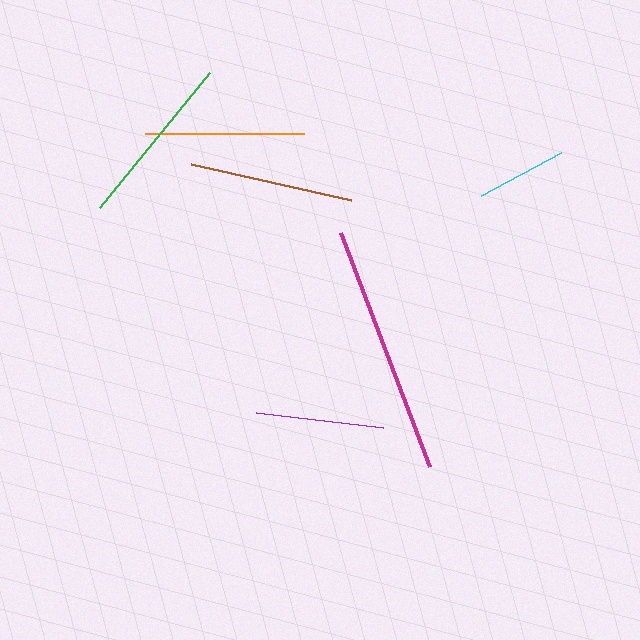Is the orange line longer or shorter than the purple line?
The orange line is longer than the purple line.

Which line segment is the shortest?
The cyan line is the shortest at approximately 91 pixels.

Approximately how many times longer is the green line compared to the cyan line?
The green line is approximately 1.9 times the length of the cyan line.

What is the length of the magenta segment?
The magenta segment is approximately 251 pixels long.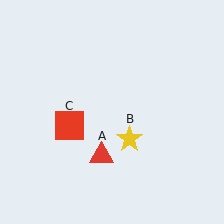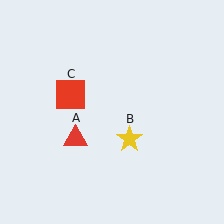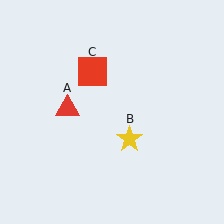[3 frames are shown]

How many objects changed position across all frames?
2 objects changed position: red triangle (object A), red square (object C).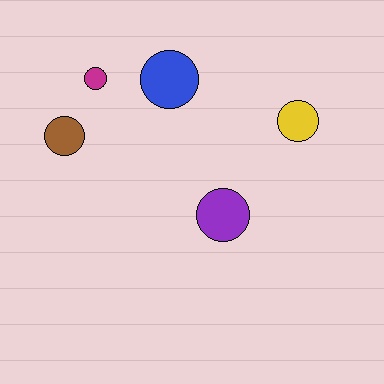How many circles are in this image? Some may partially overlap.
There are 5 circles.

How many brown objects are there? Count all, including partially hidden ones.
There is 1 brown object.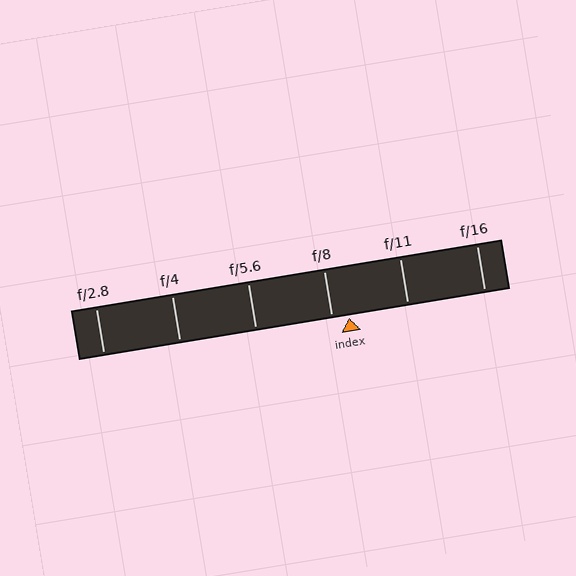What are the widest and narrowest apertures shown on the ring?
The widest aperture shown is f/2.8 and the narrowest is f/16.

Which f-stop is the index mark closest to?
The index mark is closest to f/8.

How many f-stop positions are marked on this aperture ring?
There are 6 f-stop positions marked.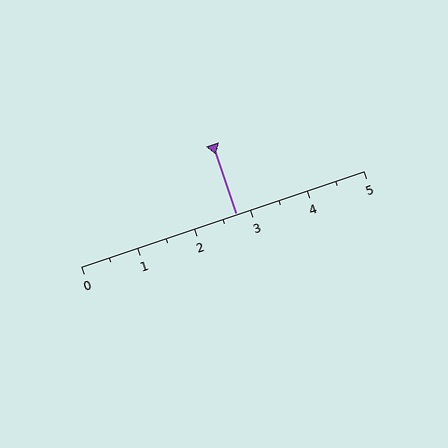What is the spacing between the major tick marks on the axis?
The major ticks are spaced 1 apart.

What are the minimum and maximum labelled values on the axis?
The axis runs from 0 to 5.